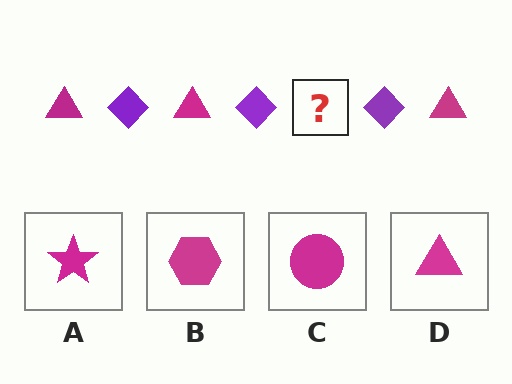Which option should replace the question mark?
Option D.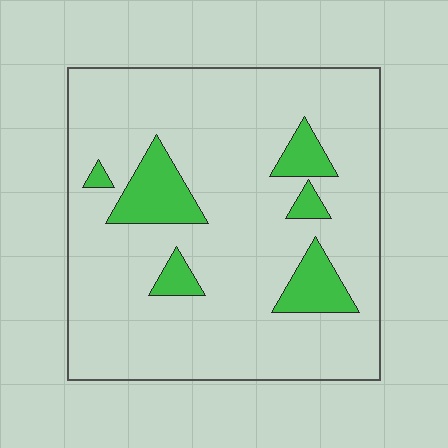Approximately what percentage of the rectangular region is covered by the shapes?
Approximately 15%.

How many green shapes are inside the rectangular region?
6.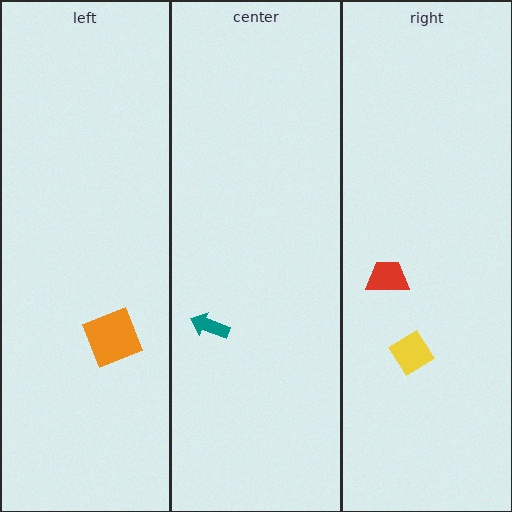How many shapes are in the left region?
1.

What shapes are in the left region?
The orange square.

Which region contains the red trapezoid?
The right region.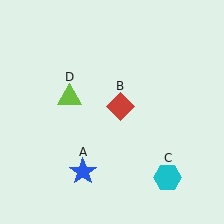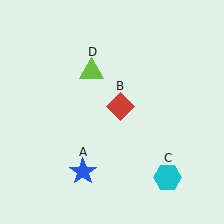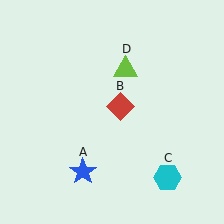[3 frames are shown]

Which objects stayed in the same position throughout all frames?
Blue star (object A) and red diamond (object B) and cyan hexagon (object C) remained stationary.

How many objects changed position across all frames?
1 object changed position: lime triangle (object D).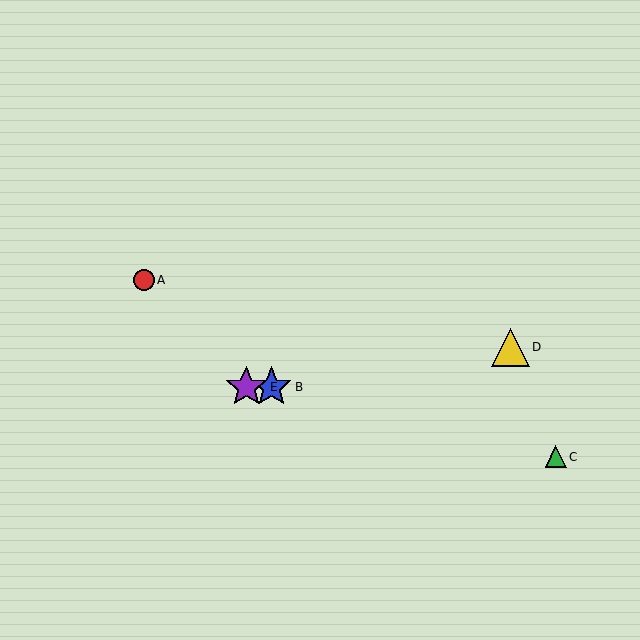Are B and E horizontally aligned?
Yes, both are at y≈387.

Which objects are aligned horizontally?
Objects B, E are aligned horizontally.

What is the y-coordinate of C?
Object C is at y≈457.